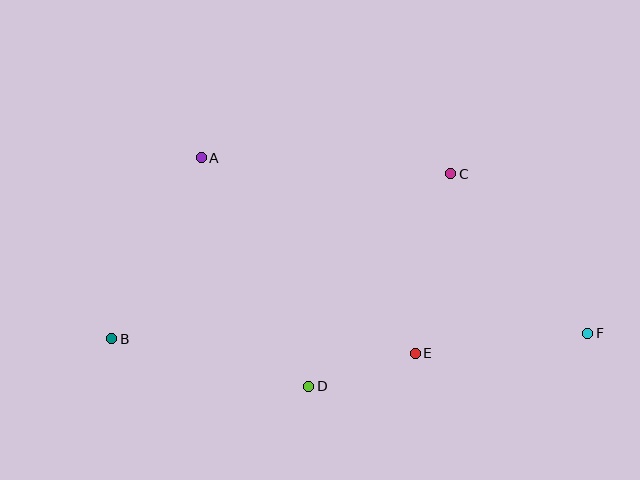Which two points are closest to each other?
Points D and E are closest to each other.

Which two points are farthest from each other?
Points B and F are farthest from each other.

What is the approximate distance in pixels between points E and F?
The distance between E and F is approximately 174 pixels.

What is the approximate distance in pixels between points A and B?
The distance between A and B is approximately 202 pixels.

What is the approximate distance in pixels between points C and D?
The distance between C and D is approximately 256 pixels.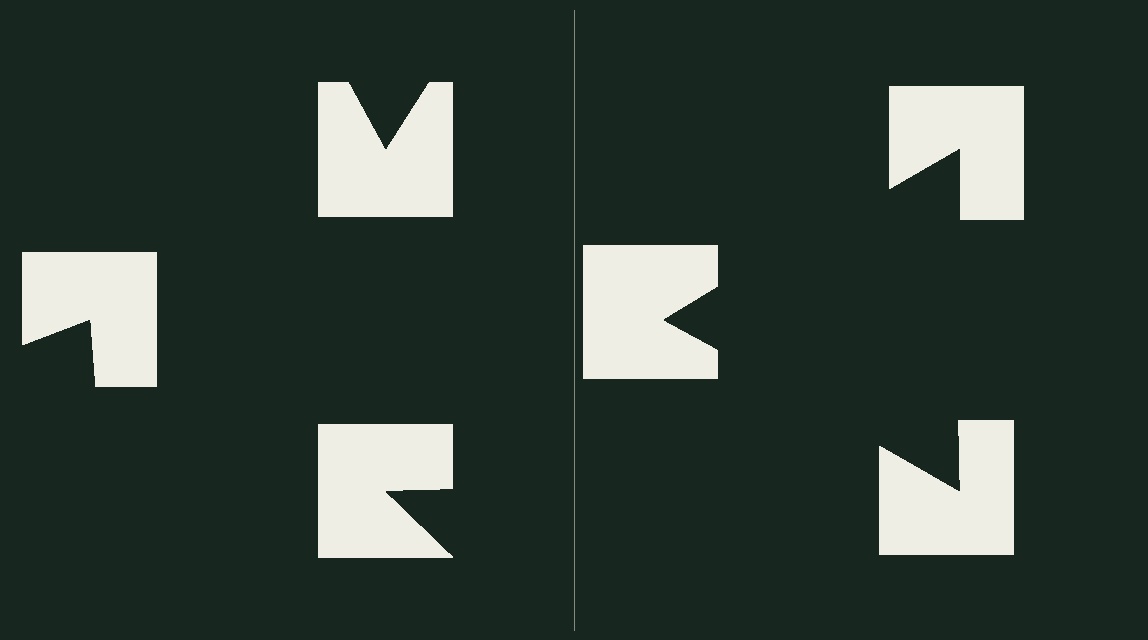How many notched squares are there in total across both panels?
6 — 3 on each side.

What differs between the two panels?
The notched squares are positioned identically on both sides; only the wedge orientations differ. On the right they align to a triangle; on the left they are misaligned.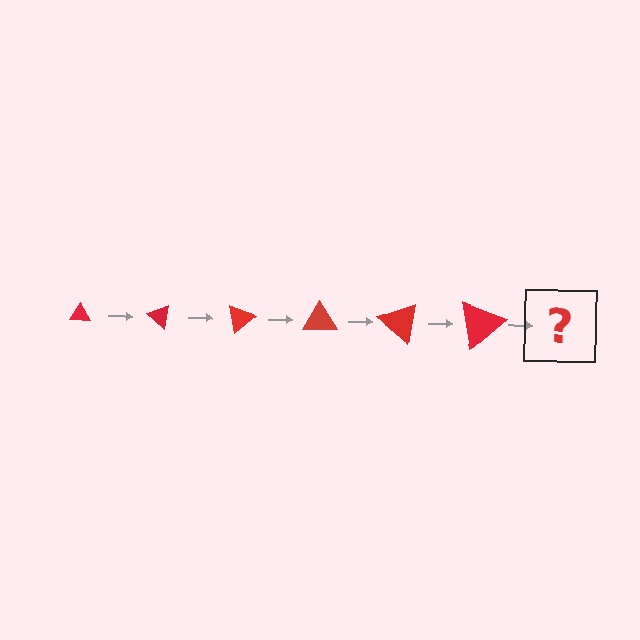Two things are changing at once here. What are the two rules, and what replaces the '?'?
The two rules are that the triangle grows larger each step and it rotates 40 degrees each step. The '?' should be a triangle, larger than the previous one and rotated 240 degrees from the start.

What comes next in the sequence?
The next element should be a triangle, larger than the previous one and rotated 240 degrees from the start.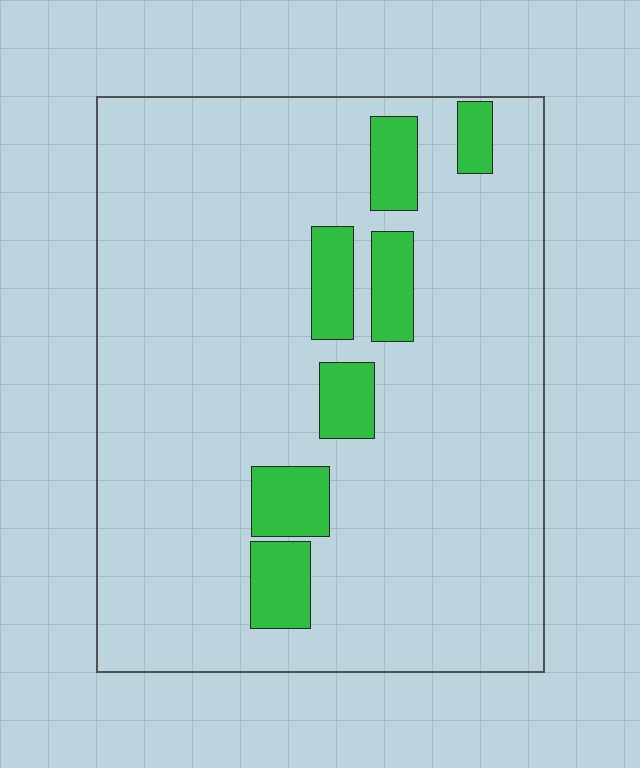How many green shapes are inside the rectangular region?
7.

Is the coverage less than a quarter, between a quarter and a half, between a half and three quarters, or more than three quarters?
Less than a quarter.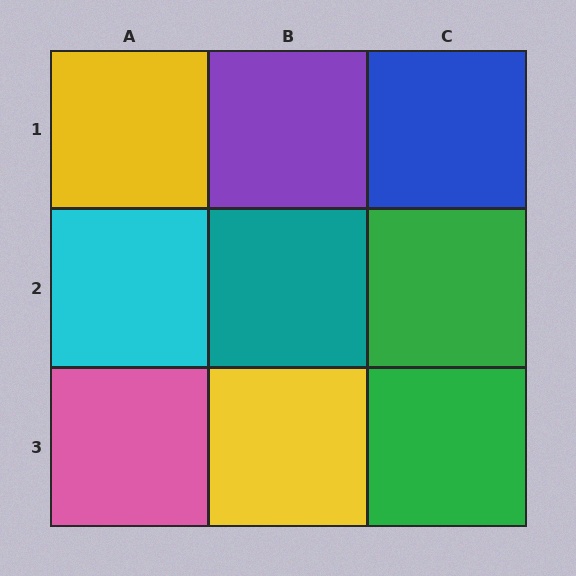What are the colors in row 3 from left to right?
Pink, yellow, green.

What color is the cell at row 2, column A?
Cyan.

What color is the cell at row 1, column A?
Yellow.